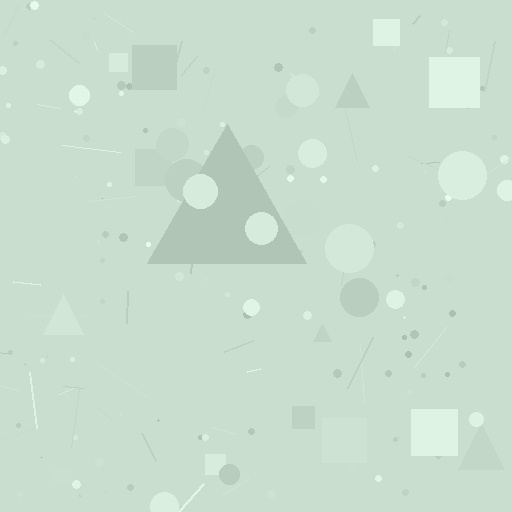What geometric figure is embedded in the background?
A triangle is embedded in the background.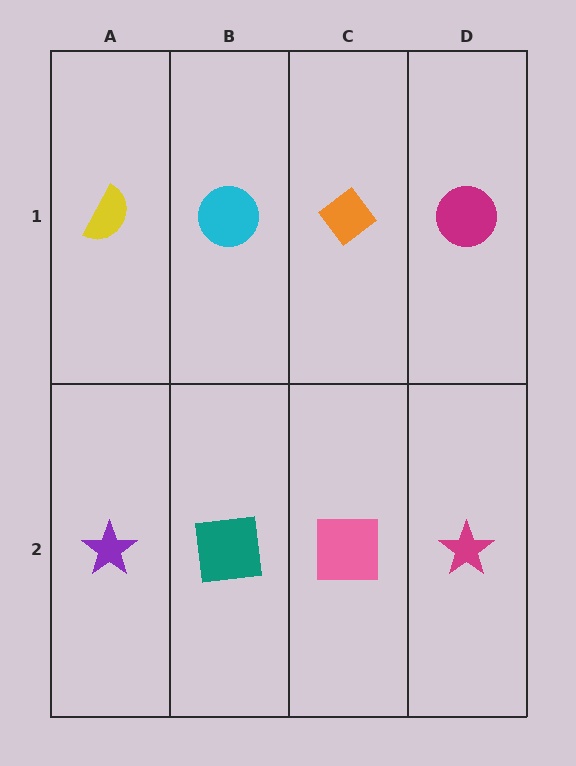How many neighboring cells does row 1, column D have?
2.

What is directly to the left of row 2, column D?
A pink square.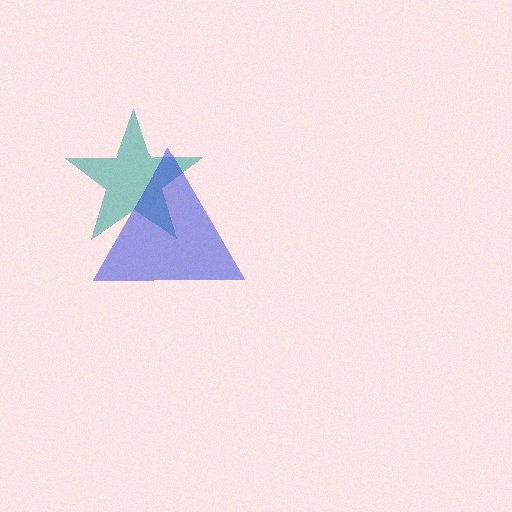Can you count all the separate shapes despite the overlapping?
Yes, there are 2 separate shapes.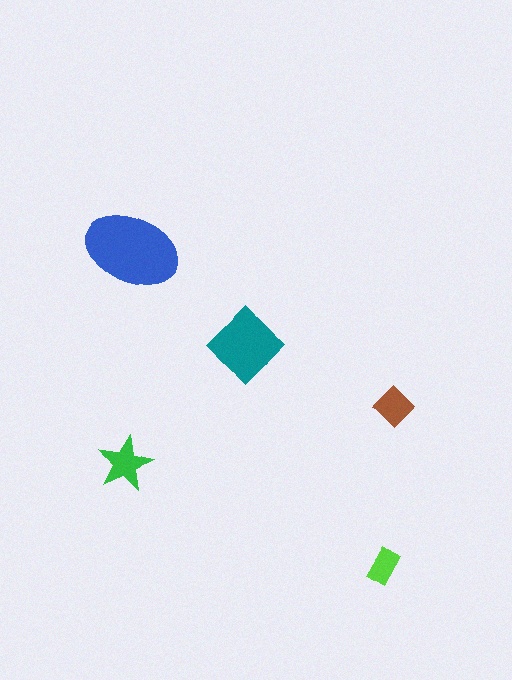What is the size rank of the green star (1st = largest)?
3rd.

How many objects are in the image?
There are 5 objects in the image.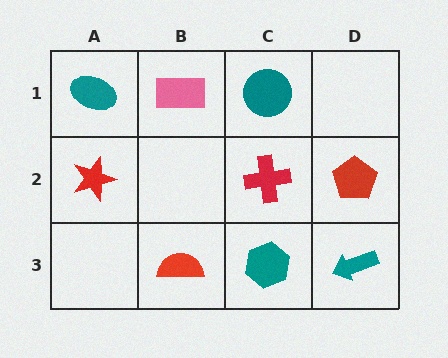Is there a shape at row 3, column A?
No, that cell is empty.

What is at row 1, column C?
A teal circle.